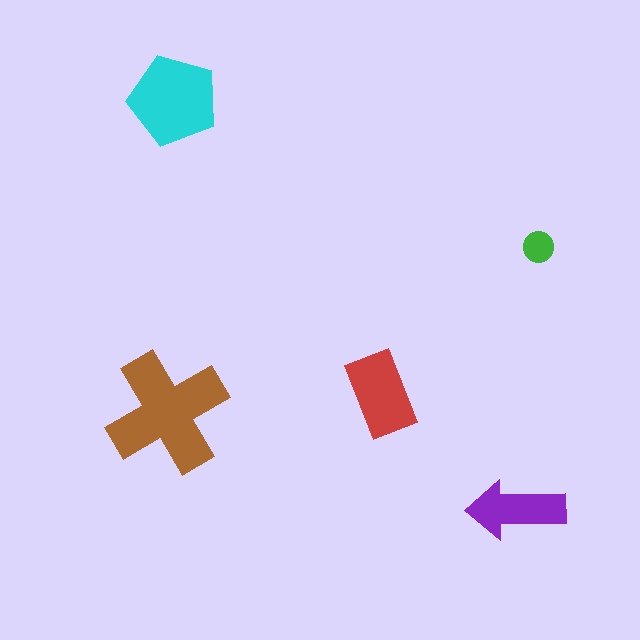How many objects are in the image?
There are 5 objects in the image.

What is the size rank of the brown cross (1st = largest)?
1st.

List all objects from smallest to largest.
The green circle, the purple arrow, the red rectangle, the cyan pentagon, the brown cross.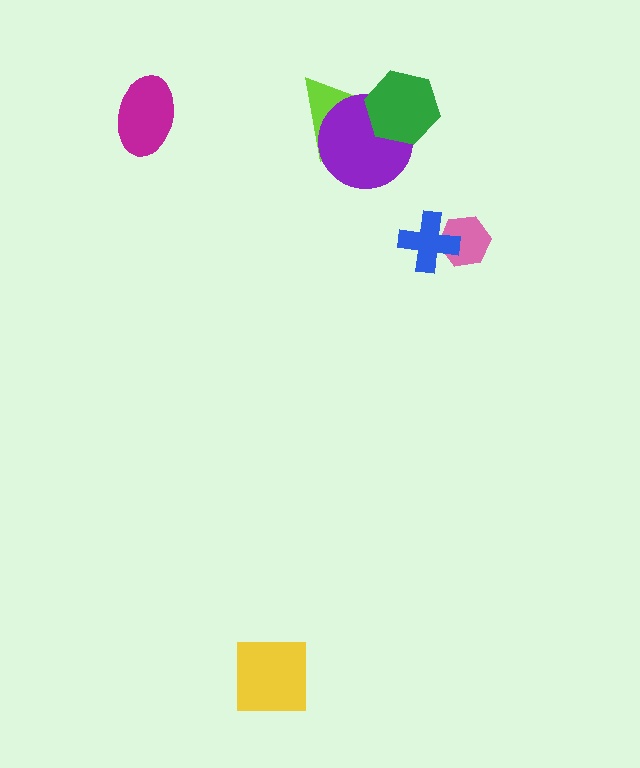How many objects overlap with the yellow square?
0 objects overlap with the yellow square.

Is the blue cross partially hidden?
No, no other shape covers it.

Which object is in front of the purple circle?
The green hexagon is in front of the purple circle.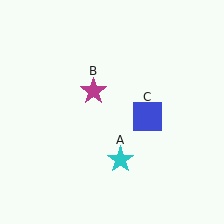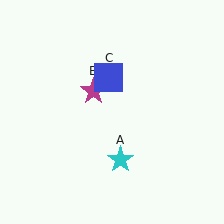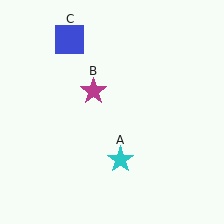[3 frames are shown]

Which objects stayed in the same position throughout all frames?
Cyan star (object A) and magenta star (object B) remained stationary.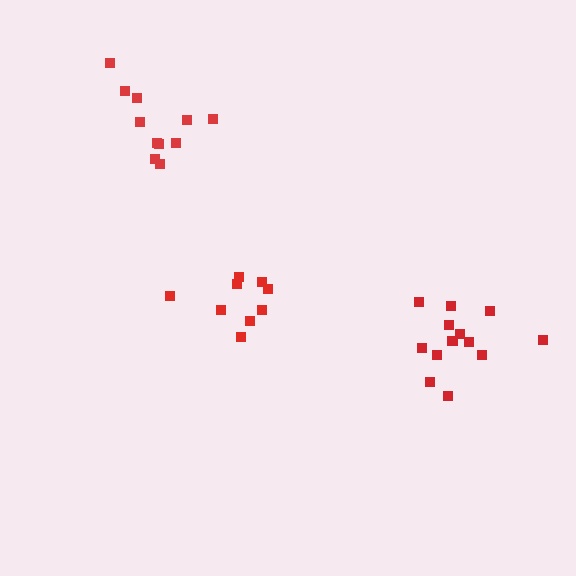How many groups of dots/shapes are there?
There are 3 groups.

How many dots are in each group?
Group 1: 9 dots, Group 2: 13 dots, Group 3: 11 dots (33 total).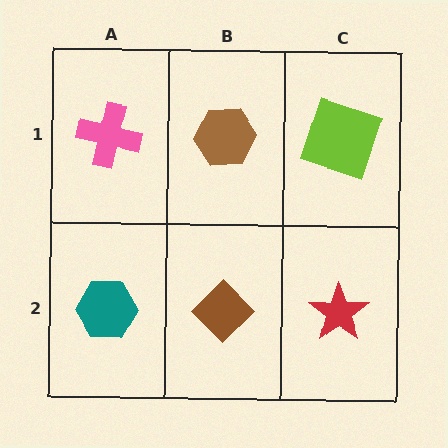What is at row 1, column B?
A brown hexagon.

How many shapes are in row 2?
3 shapes.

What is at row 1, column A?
A pink cross.